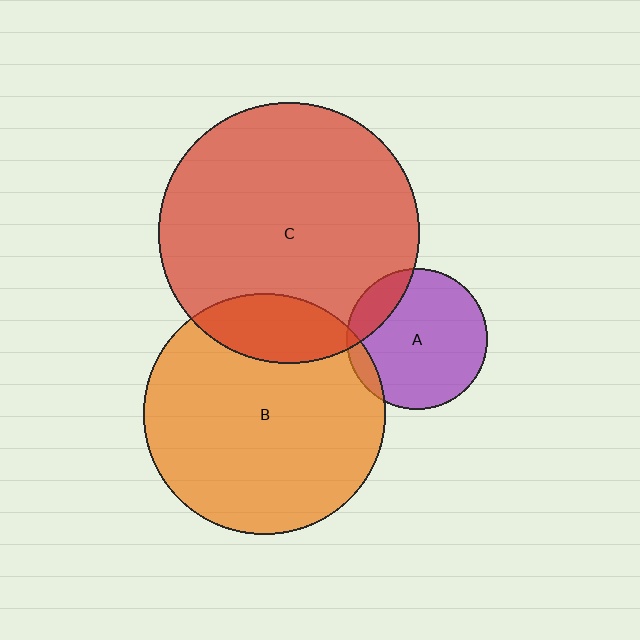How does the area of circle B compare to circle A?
Approximately 2.9 times.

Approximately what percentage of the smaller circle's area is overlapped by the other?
Approximately 15%.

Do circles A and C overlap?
Yes.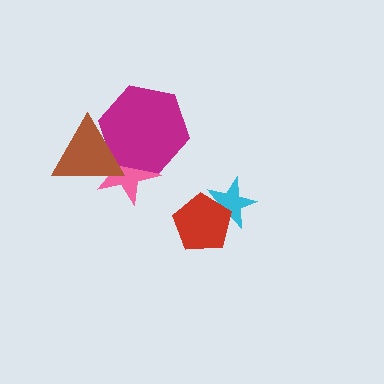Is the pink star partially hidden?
Yes, it is partially covered by another shape.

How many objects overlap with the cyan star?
1 object overlaps with the cyan star.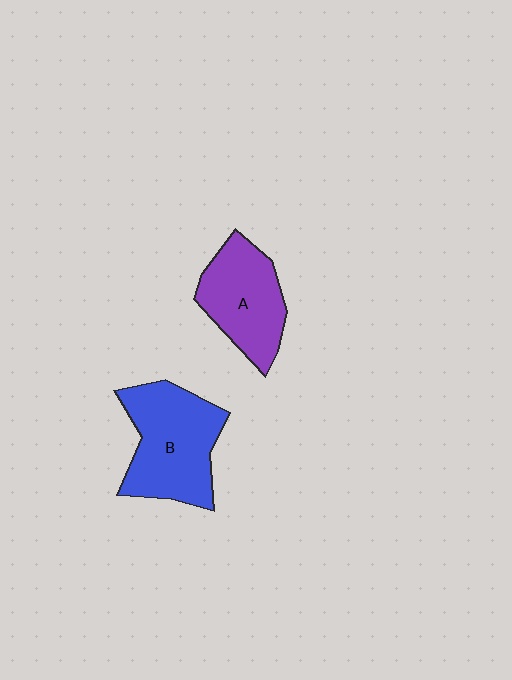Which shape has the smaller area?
Shape A (purple).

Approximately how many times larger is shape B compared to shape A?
Approximately 1.3 times.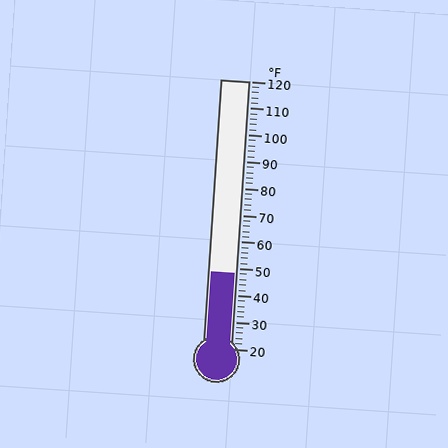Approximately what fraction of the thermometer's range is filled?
The thermometer is filled to approximately 30% of its range.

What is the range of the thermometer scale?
The thermometer scale ranges from 20°F to 120°F.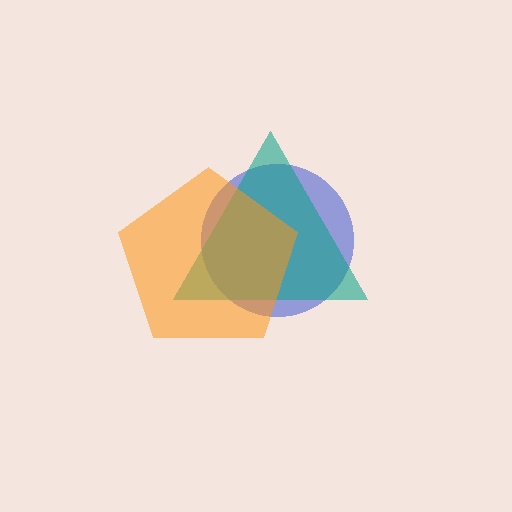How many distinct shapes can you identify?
There are 3 distinct shapes: a blue circle, a teal triangle, an orange pentagon.